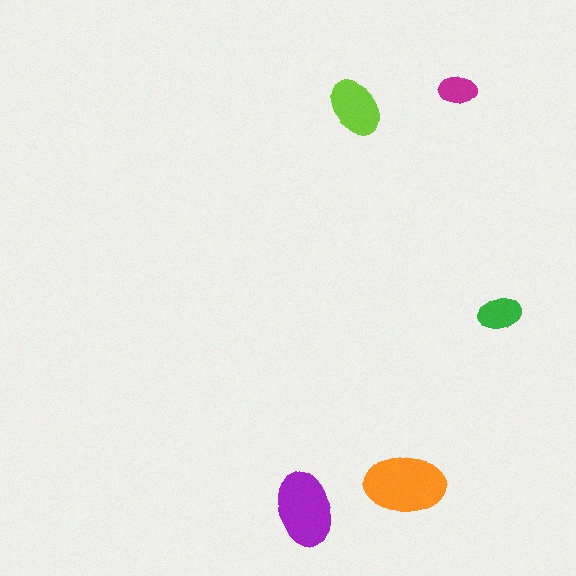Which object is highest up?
The magenta ellipse is topmost.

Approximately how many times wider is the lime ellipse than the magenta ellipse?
About 1.5 times wider.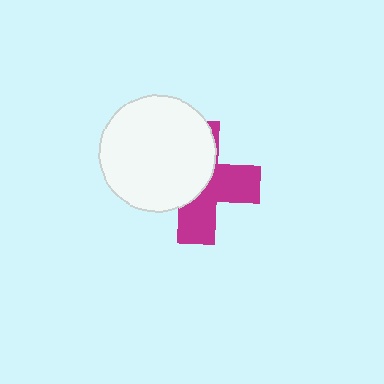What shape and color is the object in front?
The object in front is a white circle.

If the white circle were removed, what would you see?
You would see the complete magenta cross.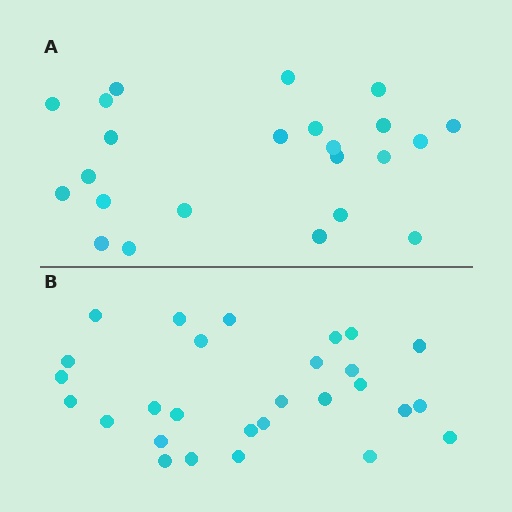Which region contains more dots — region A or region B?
Region B (the bottom region) has more dots.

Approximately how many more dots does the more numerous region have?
Region B has about 5 more dots than region A.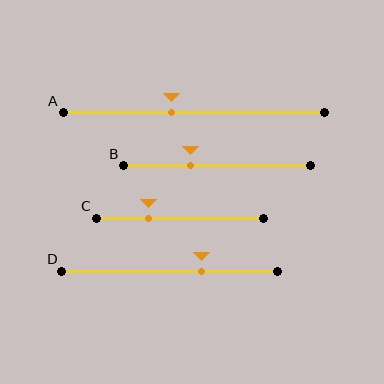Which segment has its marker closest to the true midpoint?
Segment A has its marker closest to the true midpoint.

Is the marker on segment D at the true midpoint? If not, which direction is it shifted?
No, the marker on segment D is shifted to the right by about 15% of the segment length.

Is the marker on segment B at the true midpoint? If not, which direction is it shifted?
No, the marker on segment B is shifted to the left by about 14% of the segment length.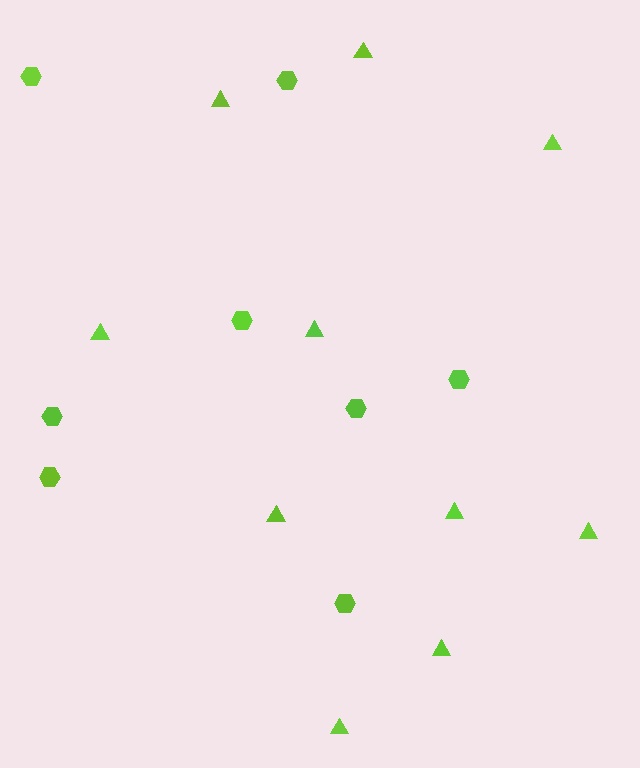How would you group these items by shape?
There are 2 groups: one group of hexagons (8) and one group of triangles (10).